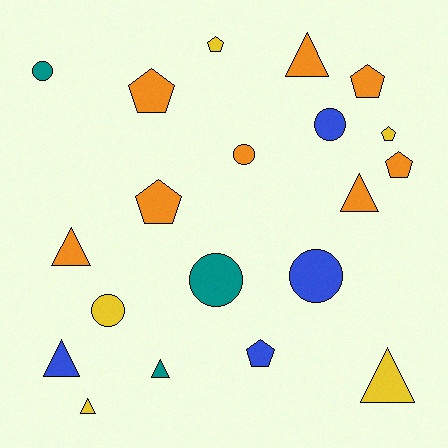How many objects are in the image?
There are 20 objects.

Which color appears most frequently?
Orange, with 8 objects.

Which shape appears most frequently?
Pentagon, with 7 objects.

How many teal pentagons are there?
There are no teal pentagons.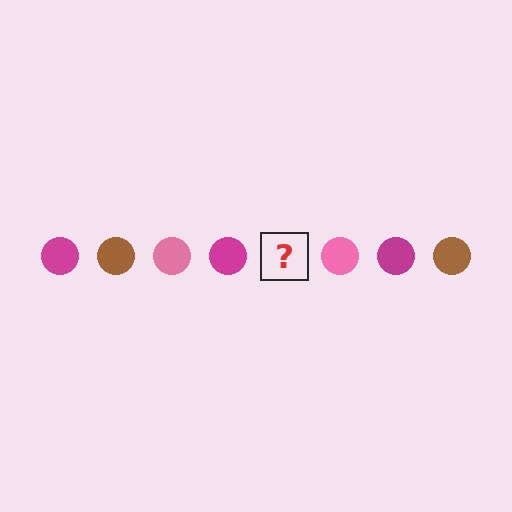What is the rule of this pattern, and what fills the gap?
The rule is that the pattern cycles through magenta, brown, pink circles. The gap should be filled with a brown circle.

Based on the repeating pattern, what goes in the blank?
The blank should be a brown circle.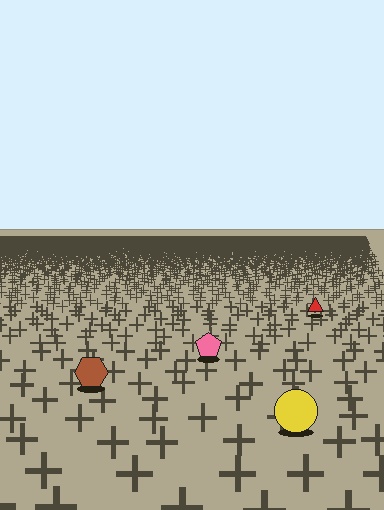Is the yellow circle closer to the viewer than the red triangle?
Yes. The yellow circle is closer — you can tell from the texture gradient: the ground texture is coarser near it.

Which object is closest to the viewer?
The yellow circle is closest. The texture marks near it are larger and more spread out.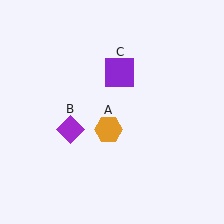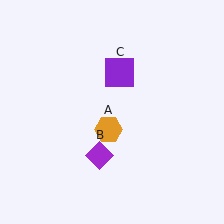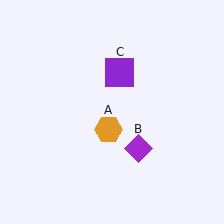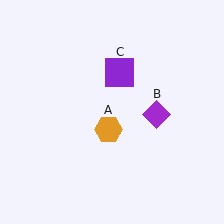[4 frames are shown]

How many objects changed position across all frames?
1 object changed position: purple diamond (object B).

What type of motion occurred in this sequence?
The purple diamond (object B) rotated counterclockwise around the center of the scene.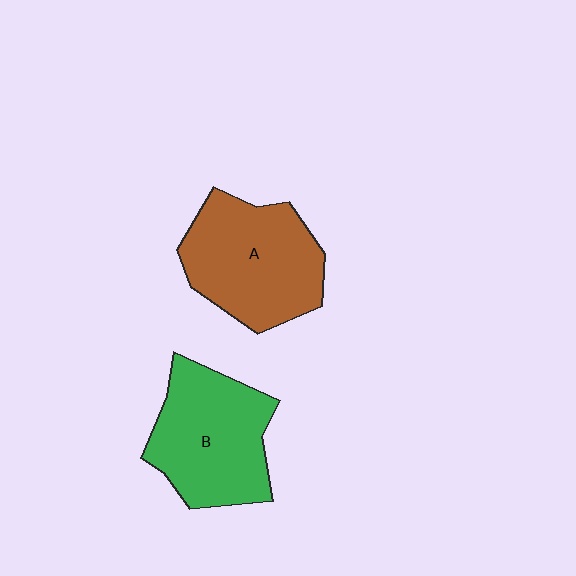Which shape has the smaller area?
Shape B (green).